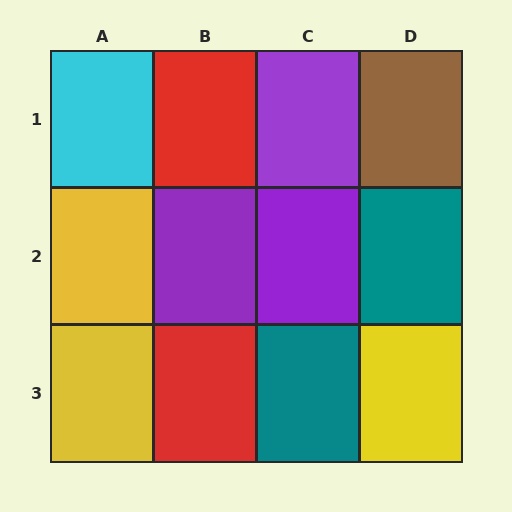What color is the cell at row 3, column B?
Red.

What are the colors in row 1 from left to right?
Cyan, red, purple, brown.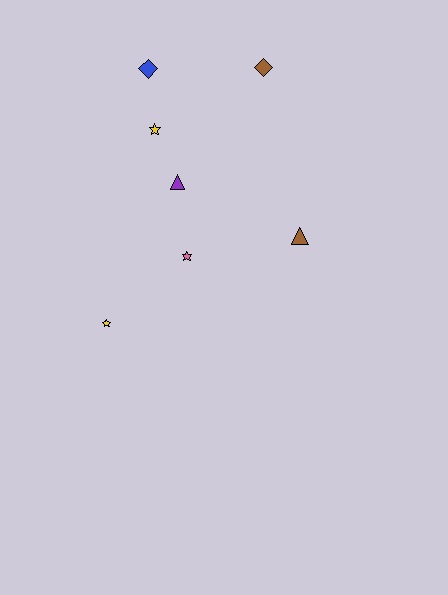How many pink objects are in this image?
There is 1 pink object.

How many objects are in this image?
There are 7 objects.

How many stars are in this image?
There are 3 stars.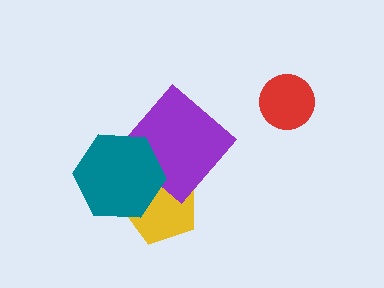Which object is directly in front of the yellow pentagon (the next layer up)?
The purple diamond is directly in front of the yellow pentagon.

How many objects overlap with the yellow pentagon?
2 objects overlap with the yellow pentagon.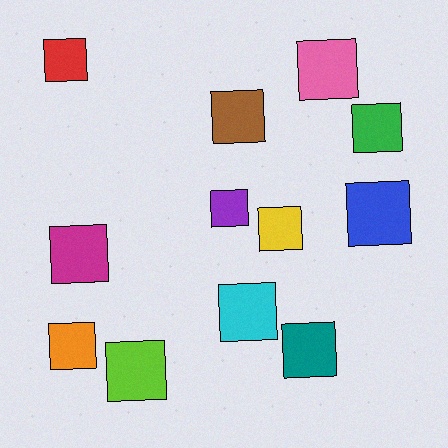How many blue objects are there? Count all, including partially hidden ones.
There is 1 blue object.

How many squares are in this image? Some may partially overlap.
There are 12 squares.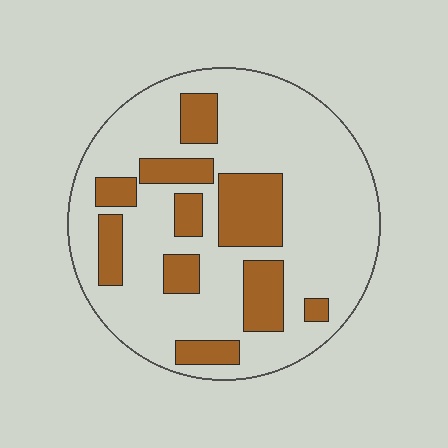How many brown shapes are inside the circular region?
10.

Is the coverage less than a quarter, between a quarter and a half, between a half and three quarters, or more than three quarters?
Between a quarter and a half.